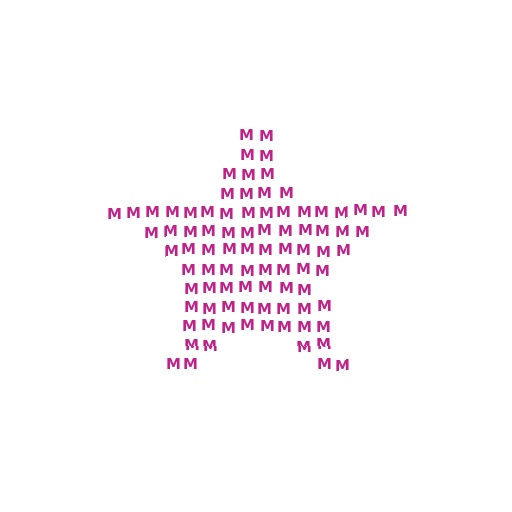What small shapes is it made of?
It is made of small letter M's.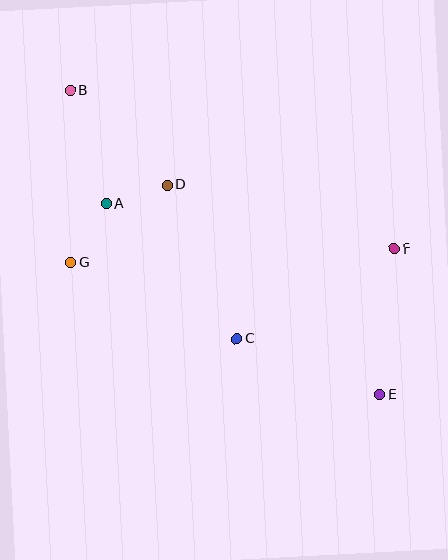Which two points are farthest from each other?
Points B and E are farthest from each other.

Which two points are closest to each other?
Points A and D are closest to each other.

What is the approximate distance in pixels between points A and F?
The distance between A and F is approximately 292 pixels.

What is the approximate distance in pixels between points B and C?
The distance between B and C is approximately 299 pixels.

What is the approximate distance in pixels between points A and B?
The distance between A and B is approximately 119 pixels.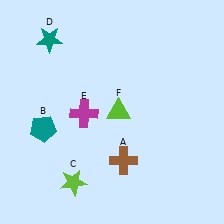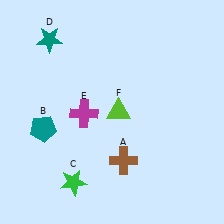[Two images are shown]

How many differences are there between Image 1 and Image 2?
There is 1 difference between the two images.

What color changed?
The star (C) changed from lime in Image 1 to green in Image 2.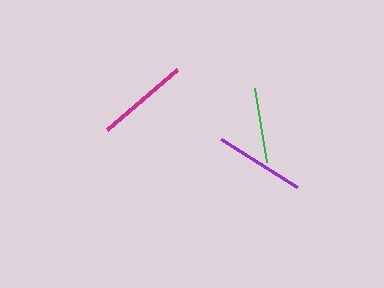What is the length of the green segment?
The green segment is approximately 75 pixels long.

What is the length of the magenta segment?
The magenta segment is approximately 92 pixels long.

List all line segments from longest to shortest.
From longest to shortest: magenta, purple, green.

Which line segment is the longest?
The magenta line is the longest at approximately 92 pixels.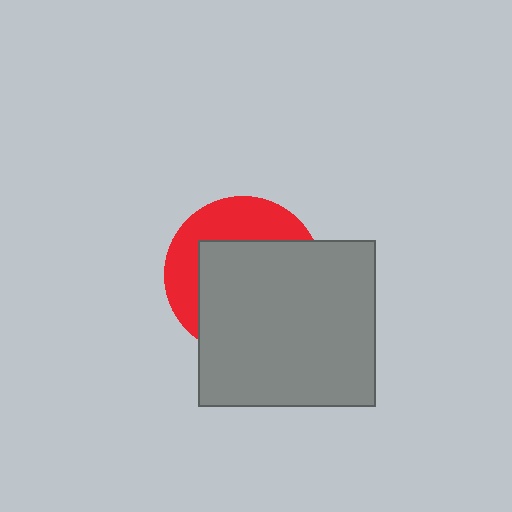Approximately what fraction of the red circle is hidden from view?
Roughly 64% of the red circle is hidden behind the gray rectangle.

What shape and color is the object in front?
The object in front is a gray rectangle.